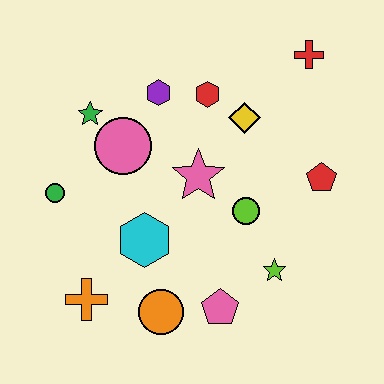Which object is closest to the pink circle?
The green star is closest to the pink circle.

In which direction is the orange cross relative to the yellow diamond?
The orange cross is below the yellow diamond.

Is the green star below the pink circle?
No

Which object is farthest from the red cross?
The orange cross is farthest from the red cross.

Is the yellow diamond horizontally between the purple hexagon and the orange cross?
No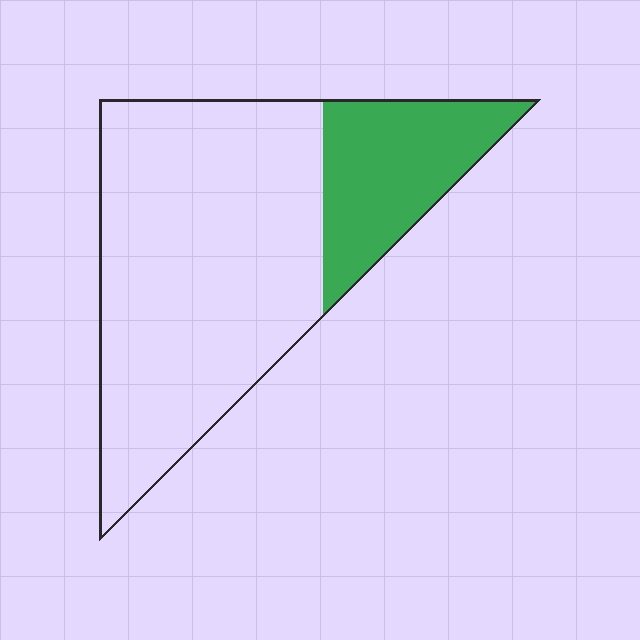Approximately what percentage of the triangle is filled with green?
Approximately 25%.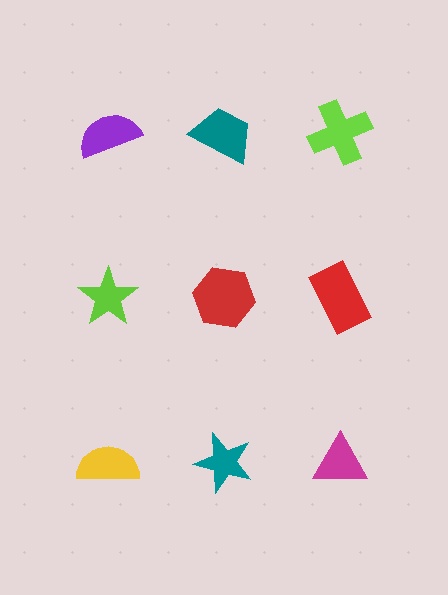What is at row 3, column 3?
A magenta triangle.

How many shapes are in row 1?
3 shapes.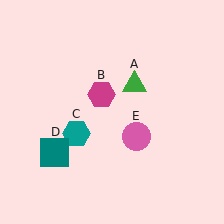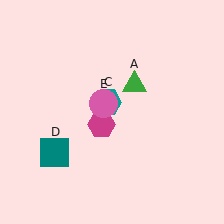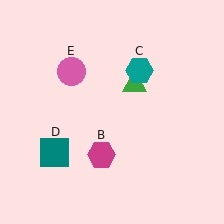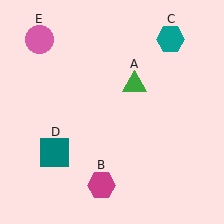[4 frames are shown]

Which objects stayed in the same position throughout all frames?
Green triangle (object A) and teal square (object D) remained stationary.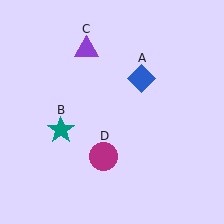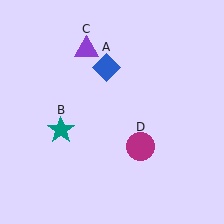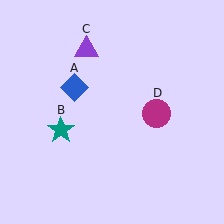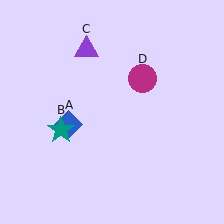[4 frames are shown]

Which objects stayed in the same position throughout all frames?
Teal star (object B) and purple triangle (object C) remained stationary.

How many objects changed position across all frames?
2 objects changed position: blue diamond (object A), magenta circle (object D).